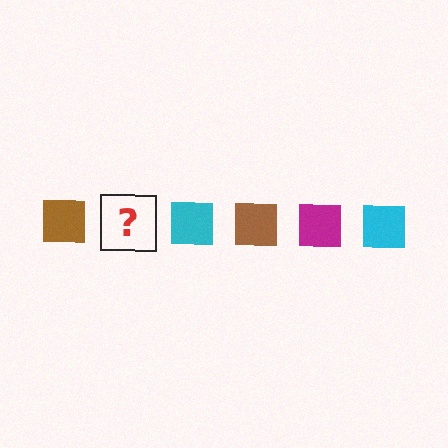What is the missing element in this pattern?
The missing element is a magenta square.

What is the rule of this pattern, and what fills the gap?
The rule is that the pattern cycles through brown, magenta, cyan squares. The gap should be filled with a magenta square.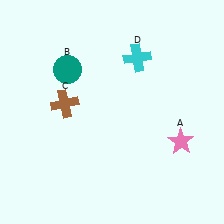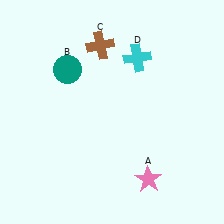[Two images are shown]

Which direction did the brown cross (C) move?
The brown cross (C) moved up.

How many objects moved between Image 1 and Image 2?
2 objects moved between the two images.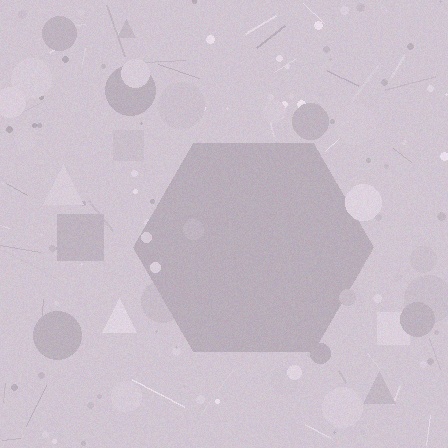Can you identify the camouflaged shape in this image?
The camouflaged shape is a hexagon.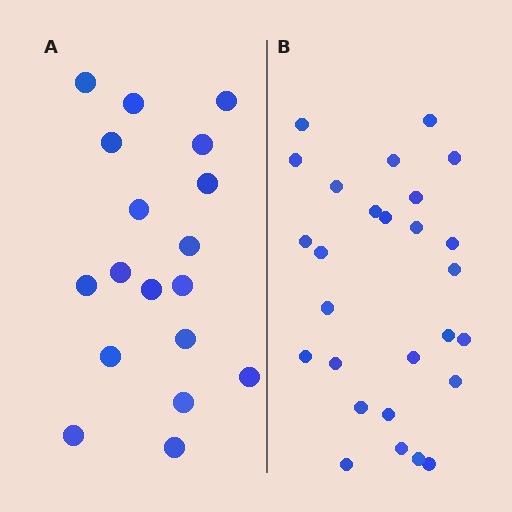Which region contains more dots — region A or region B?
Region B (the right region) has more dots.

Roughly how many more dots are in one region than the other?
Region B has roughly 8 or so more dots than region A.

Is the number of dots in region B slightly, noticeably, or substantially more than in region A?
Region B has substantially more. The ratio is roughly 1.5 to 1.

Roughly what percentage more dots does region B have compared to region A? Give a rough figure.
About 50% more.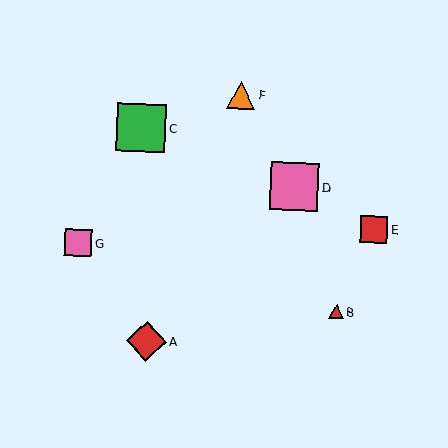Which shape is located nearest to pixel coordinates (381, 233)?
The red square (labeled E) at (374, 229) is nearest to that location.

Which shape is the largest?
The green square (labeled C) is the largest.